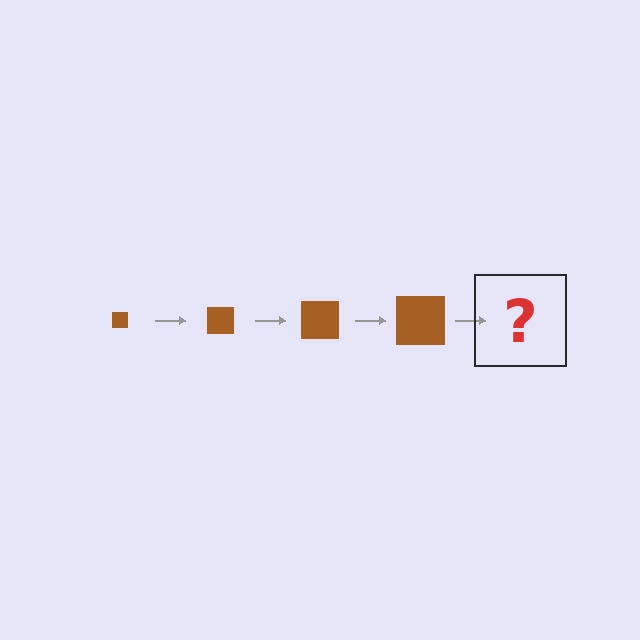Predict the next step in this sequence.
The next step is a brown square, larger than the previous one.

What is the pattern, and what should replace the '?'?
The pattern is that the square gets progressively larger each step. The '?' should be a brown square, larger than the previous one.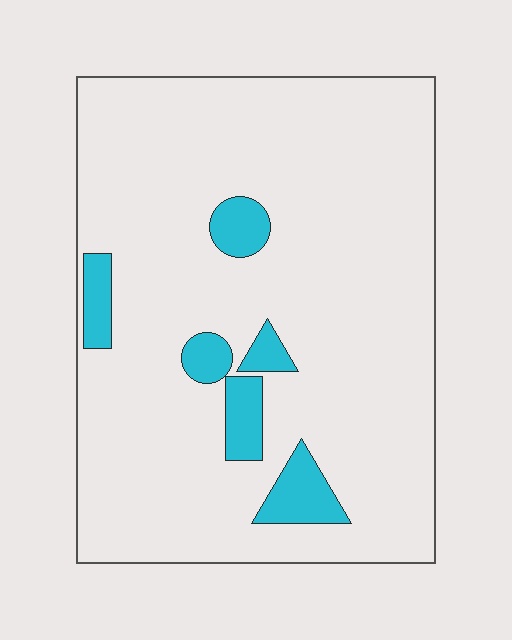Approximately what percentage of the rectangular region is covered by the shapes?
Approximately 10%.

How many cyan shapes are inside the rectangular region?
6.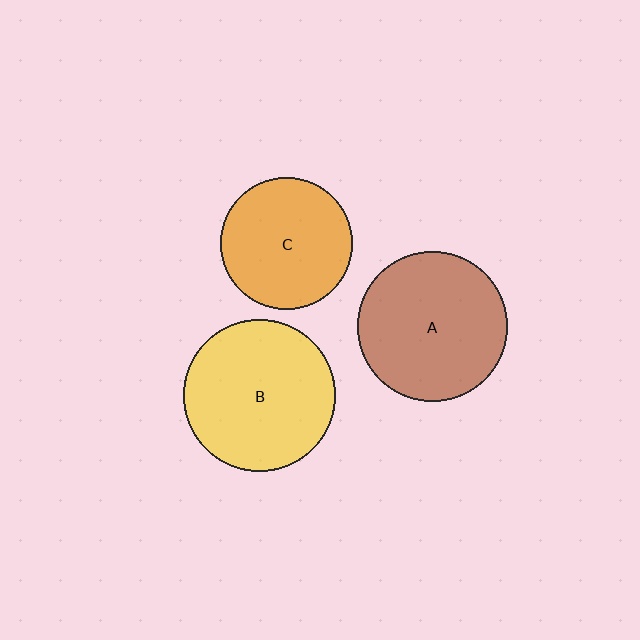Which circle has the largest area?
Circle B (yellow).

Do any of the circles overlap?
No, none of the circles overlap.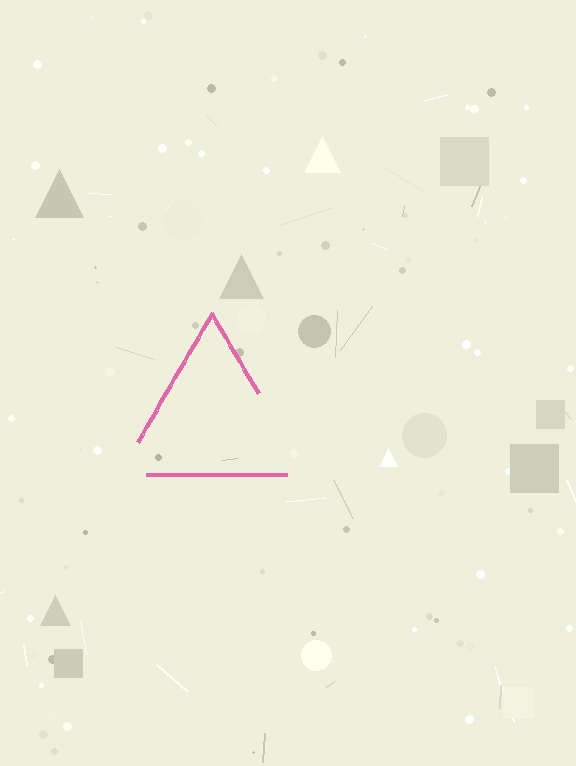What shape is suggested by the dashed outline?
The dashed outline suggests a triangle.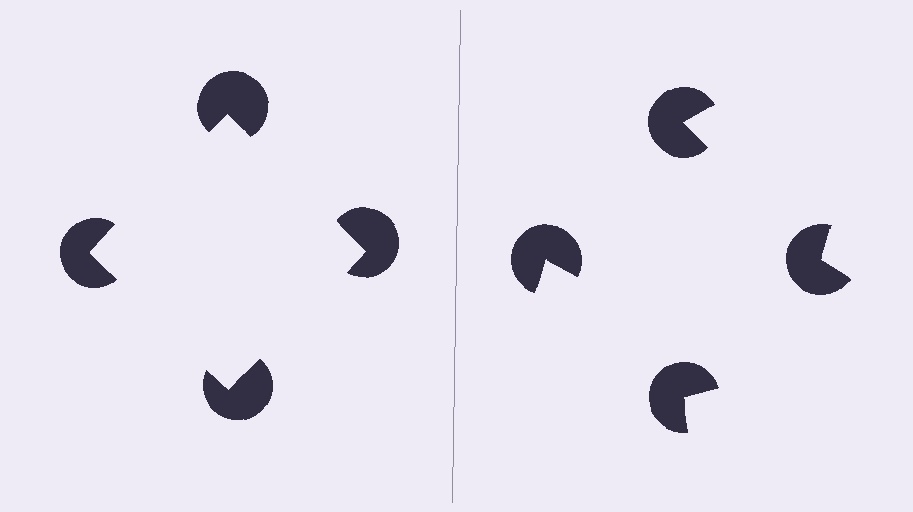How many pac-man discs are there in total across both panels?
8 — 4 on each side.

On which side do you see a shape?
An illusory square appears on the left side. On the right side the wedge cuts are rotated, so no coherent shape forms.